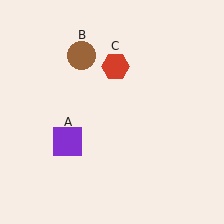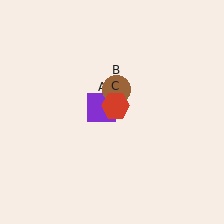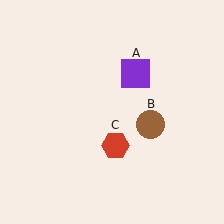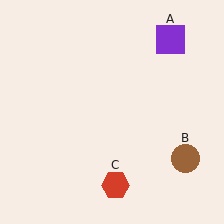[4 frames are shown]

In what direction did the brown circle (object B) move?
The brown circle (object B) moved down and to the right.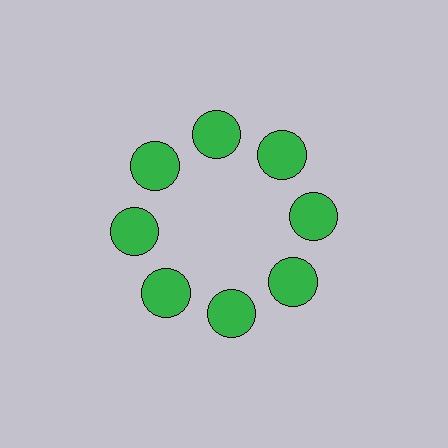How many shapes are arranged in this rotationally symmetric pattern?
There are 8 shapes, arranged in 8 groups of 1.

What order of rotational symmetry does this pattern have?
This pattern has 8-fold rotational symmetry.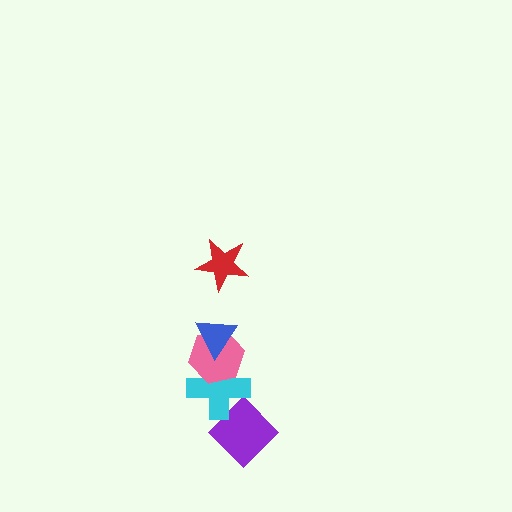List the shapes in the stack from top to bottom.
From top to bottom: the red star, the blue triangle, the pink hexagon, the cyan cross, the purple diamond.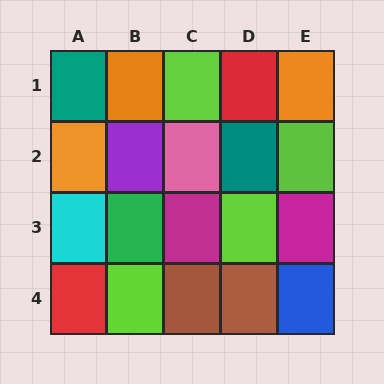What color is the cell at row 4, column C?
Brown.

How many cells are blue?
1 cell is blue.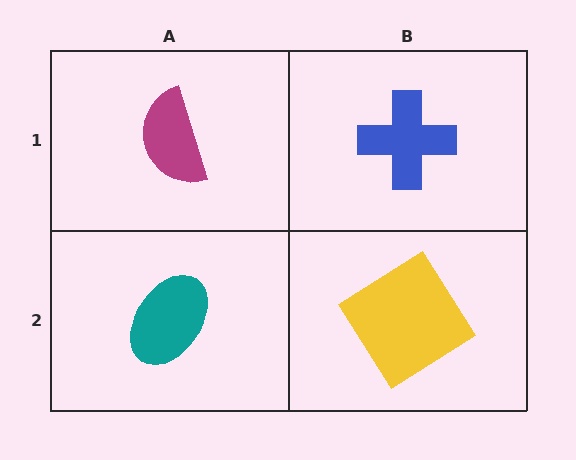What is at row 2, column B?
A yellow diamond.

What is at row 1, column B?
A blue cross.